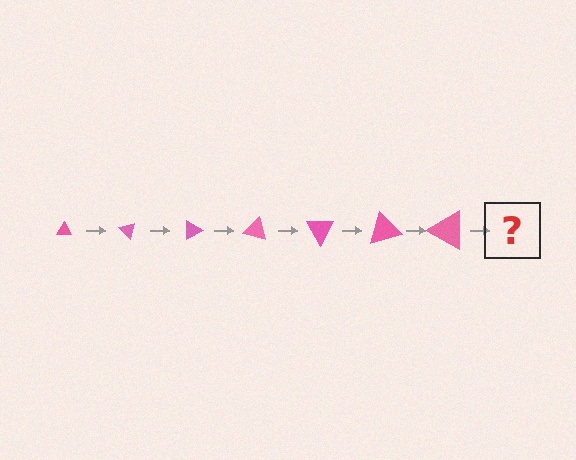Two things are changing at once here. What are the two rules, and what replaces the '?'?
The two rules are that the triangle grows larger each step and it rotates 45 degrees each step. The '?' should be a triangle, larger than the previous one and rotated 315 degrees from the start.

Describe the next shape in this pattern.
It should be a triangle, larger than the previous one and rotated 315 degrees from the start.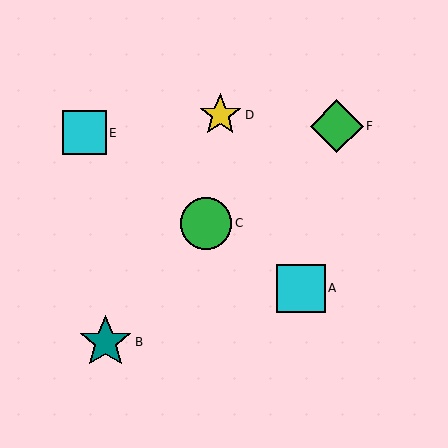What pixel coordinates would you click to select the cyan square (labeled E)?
Click at (84, 133) to select the cyan square E.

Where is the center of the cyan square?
The center of the cyan square is at (301, 288).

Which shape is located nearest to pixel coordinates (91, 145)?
The cyan square (labeled E) at (84, 133) is nearest to that location.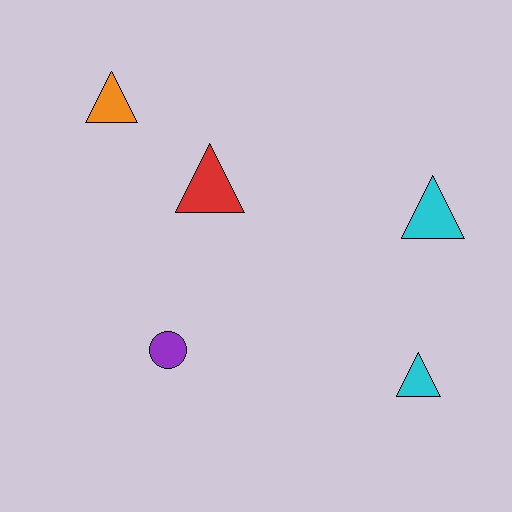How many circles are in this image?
There is 1 circle.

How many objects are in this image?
There are 5 objects.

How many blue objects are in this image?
There are no blue objects.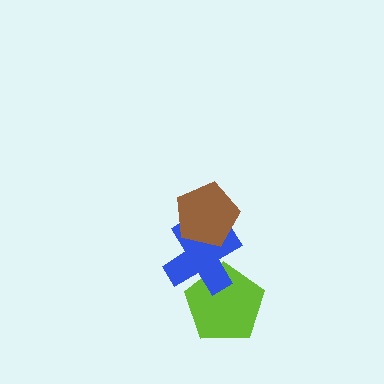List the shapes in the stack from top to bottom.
From top to bottom: the brown pentagon, the blue cross, the lime pentagon.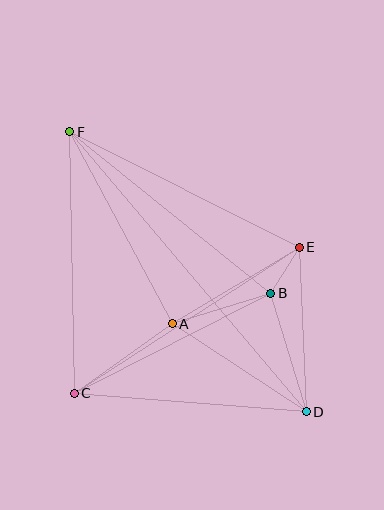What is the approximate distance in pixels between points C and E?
The distance between C and E is approximately 268 pixels.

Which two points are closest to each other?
Points B and E are closest to each other.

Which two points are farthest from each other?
Points D and F are farthest from each other.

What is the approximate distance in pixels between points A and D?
The distance between A and D is approximately 160 pixels.